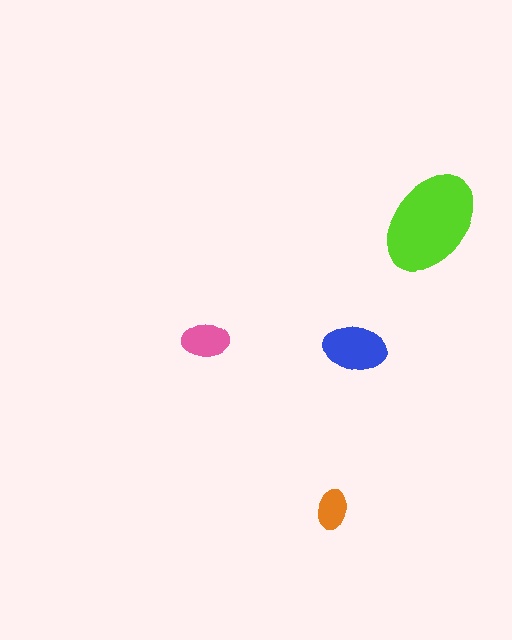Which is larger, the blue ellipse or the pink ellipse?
The blue one.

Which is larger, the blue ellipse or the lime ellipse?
The lime one.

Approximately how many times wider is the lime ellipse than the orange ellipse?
About 2.5 times wider.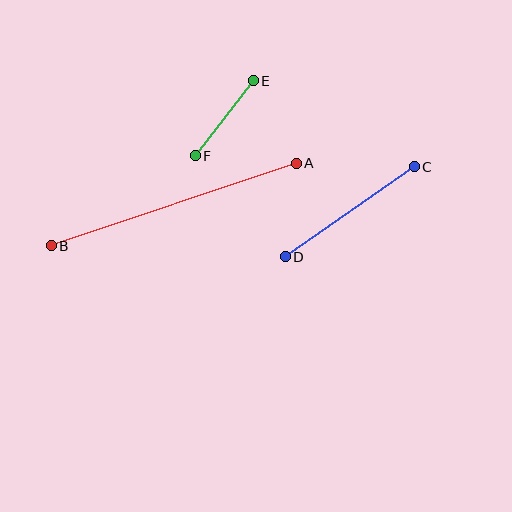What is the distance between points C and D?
The distance is approximately 157 pixels.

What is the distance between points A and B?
The distance is approximately 259 pixels.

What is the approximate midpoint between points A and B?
The midpoint is at approximately (174, 205) pixels.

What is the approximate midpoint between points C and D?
The midpoint is at approximately (350, 212) pixels.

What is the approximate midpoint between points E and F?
The midpoint is at approximately (224, 118) pixels.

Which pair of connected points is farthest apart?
Points A and B are farthest apart.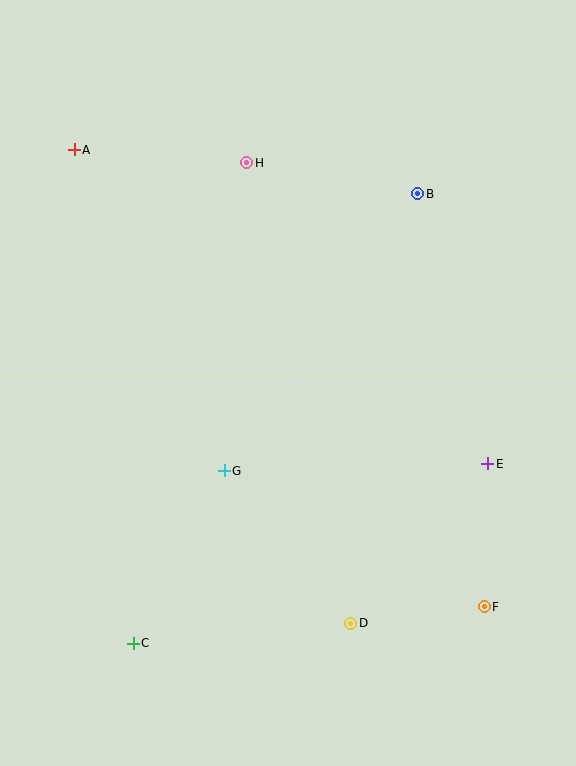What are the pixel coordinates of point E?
Point E is at (488, 464).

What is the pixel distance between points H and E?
The distance between H and E is 386 pixels.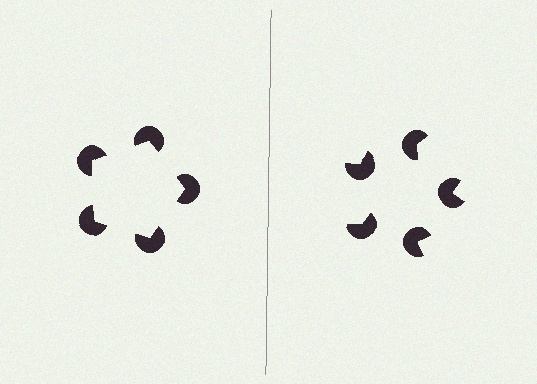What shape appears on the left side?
An illusory pentagon.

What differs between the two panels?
The pac-man discs are positioned identically on both sides; only the wedge orientations differ. On the left they align to a pentagon; on the right they are misaligned.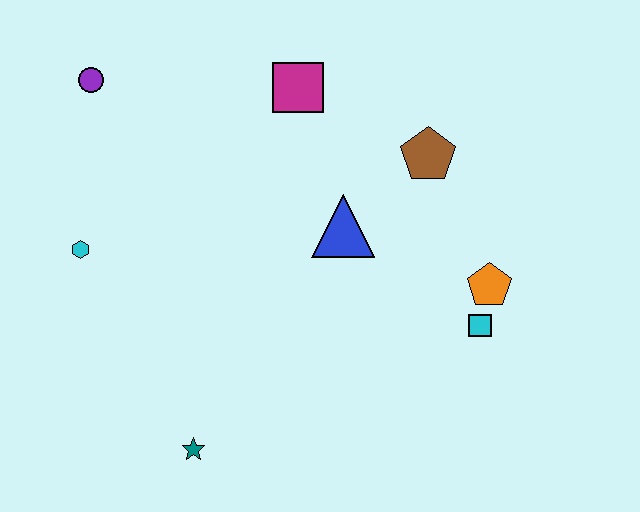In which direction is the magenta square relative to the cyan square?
The magenta square is above the cyan square.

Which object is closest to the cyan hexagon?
The purple circle is closest to the cyan hexagon.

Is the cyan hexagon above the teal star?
Yes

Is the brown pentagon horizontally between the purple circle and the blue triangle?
No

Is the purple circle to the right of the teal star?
No